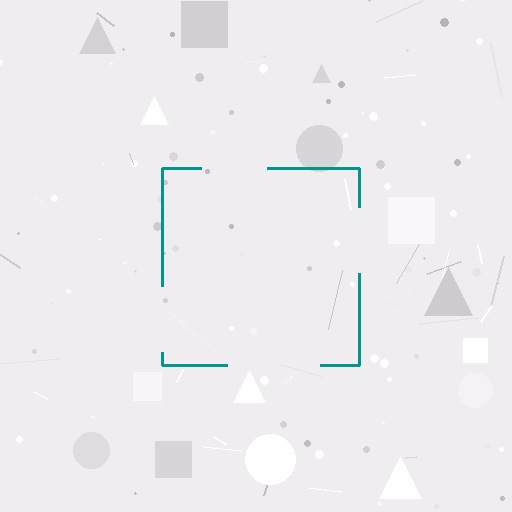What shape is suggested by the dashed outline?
The dashed outline suggests a square.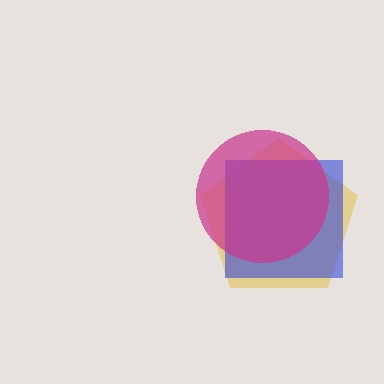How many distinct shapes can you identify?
There are 3 distinct shapes: a yellow pentagon, a blue square, a magenta circle.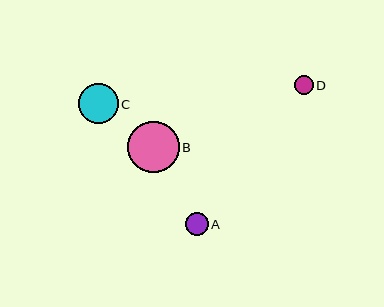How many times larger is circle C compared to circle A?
Circle C is approximately 1.7 times the size of circle A.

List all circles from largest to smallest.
From largest to smallest: B, C, A, D.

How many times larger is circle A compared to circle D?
Circle A is approximately 1.2 times the size of circle D.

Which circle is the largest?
Circle B is the largest with a size of approximately 52 pixels.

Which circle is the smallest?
Circle D is the smallest with a size of approximately 19 pixels.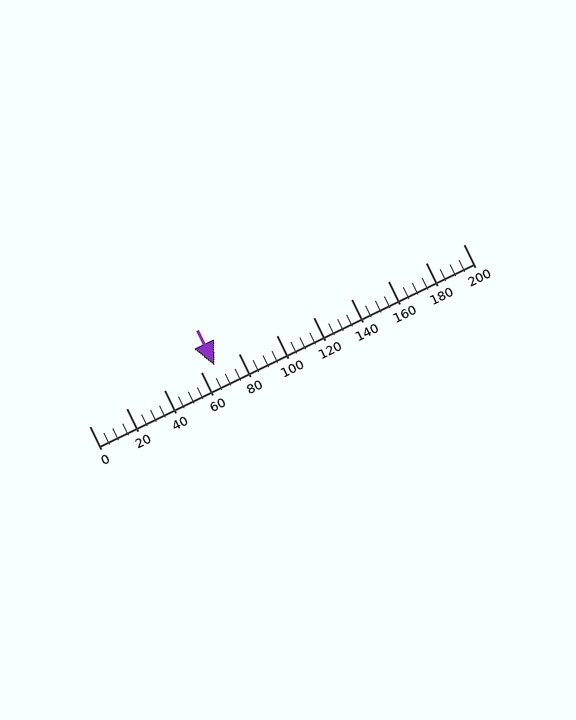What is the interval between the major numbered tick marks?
The major tick marks are spaced 20 units apart.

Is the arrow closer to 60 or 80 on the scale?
The arrow is closer to 60.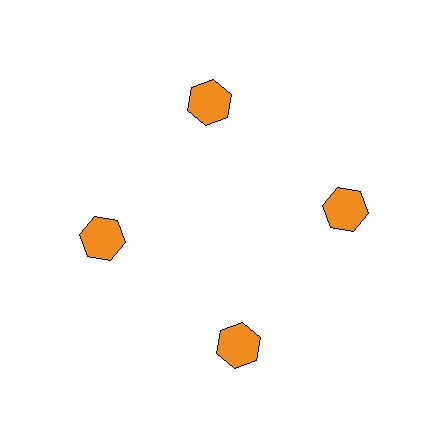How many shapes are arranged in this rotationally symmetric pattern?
There are 4 shapes, arranged in 4 groups of 1.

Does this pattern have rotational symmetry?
Yes, this pattern has 4-fold rotational symmetry. It looks the same after rotating 90 degrees around the center.